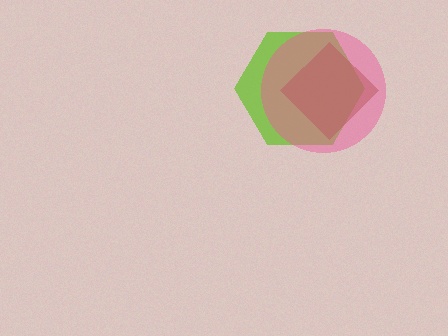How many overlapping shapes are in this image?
There are 3 overlapping shapes in the image.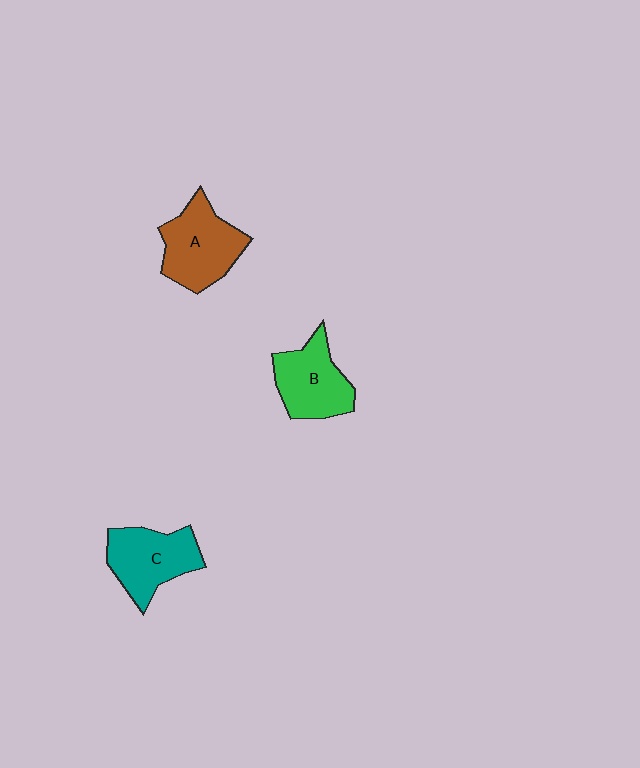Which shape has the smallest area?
Shape B (green).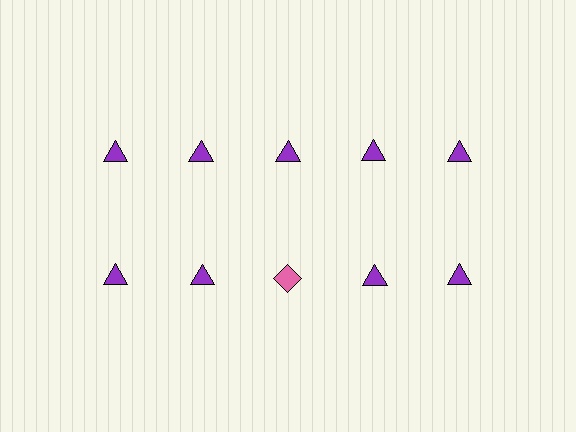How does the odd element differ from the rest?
It differs in both color (pink instead of purple) and shape (diamond instead of triangle).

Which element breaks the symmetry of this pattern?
The pink diamond in the second row, center column breaks the symmetry. All other shapes are purple triangles.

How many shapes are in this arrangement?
There are 10 shapes arranged in a grid pattern.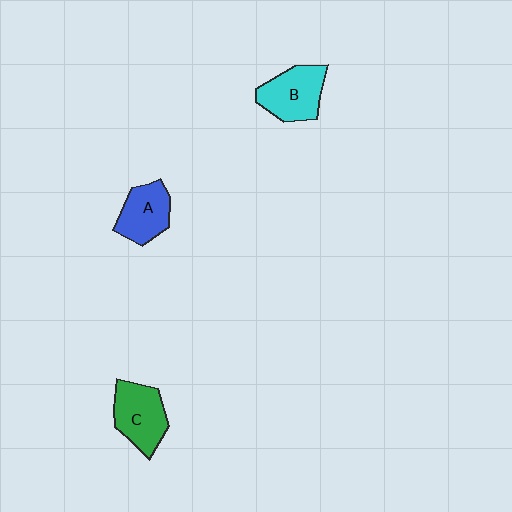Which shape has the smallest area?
Shape A (blue).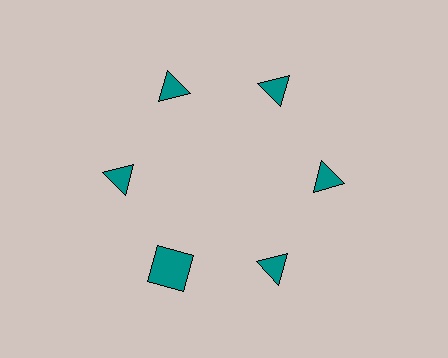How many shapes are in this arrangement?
There are 6 shapes arranged in a ring pattern.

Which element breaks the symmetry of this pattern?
The teal square at roughly the 7 o'clock position breaks the symmetry. All other shapes are teal triangles.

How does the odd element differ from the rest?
It has a different shape: square instead of triangle.